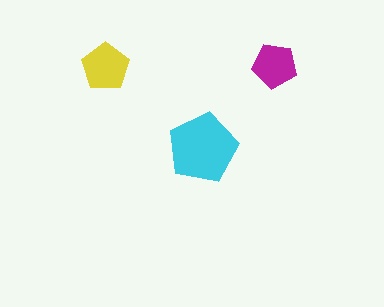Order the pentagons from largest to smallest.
the cyan one, the yellow one, the magenta one.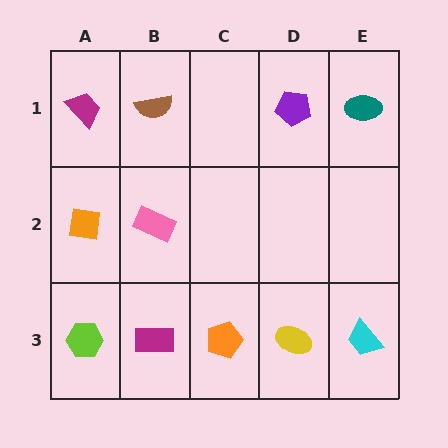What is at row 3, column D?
A yellow ellipse.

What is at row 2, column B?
A pink rectangle.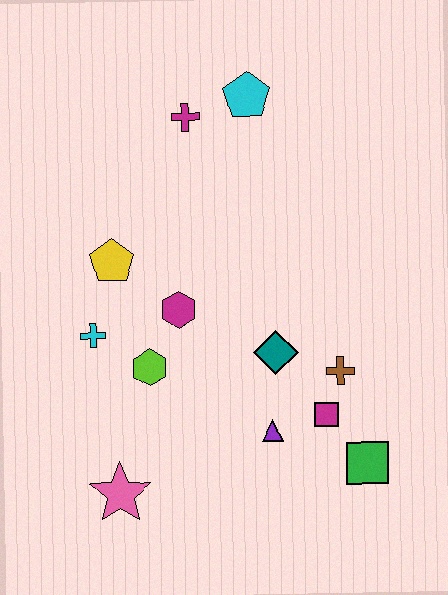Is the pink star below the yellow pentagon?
Yes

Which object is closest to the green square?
The magenta square is closest to the green square.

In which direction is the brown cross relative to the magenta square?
The brown cross is above the magenta square.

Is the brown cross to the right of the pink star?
Yes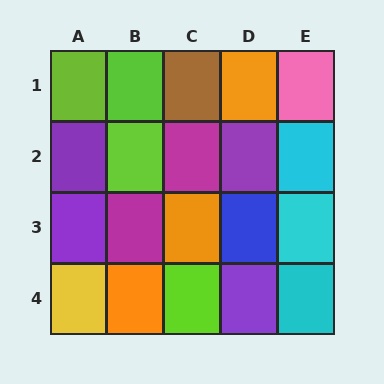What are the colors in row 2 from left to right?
Purple, lime, magenta, purple, cyan.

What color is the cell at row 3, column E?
Cyan.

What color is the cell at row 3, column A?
Purple.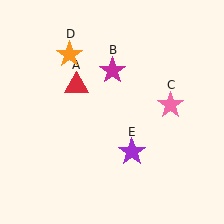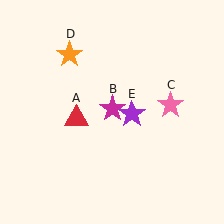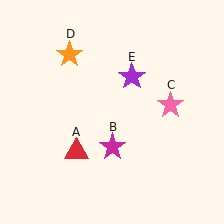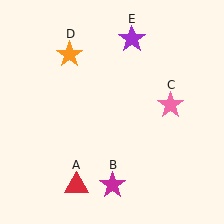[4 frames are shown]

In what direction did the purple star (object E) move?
The purple star (object E) moved up.